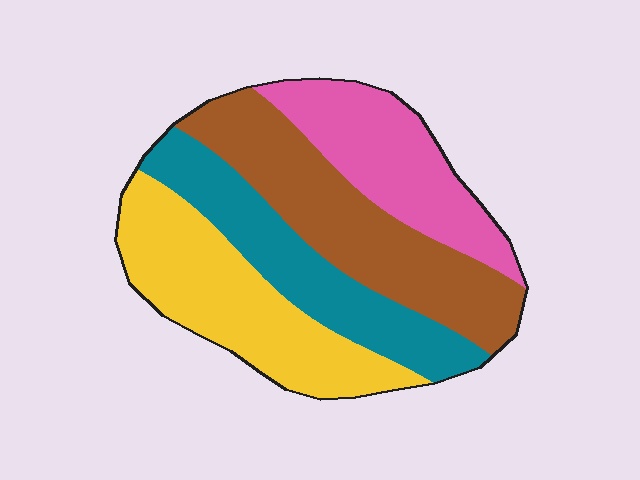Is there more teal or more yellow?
Yellow.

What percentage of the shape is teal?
Teal takes up between a sixth and a third of the shape.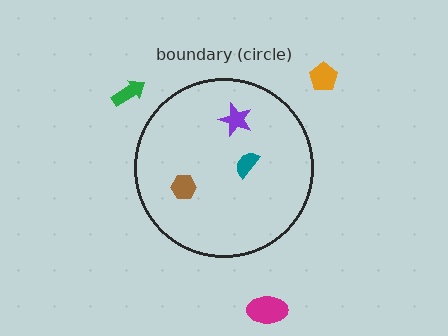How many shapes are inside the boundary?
3 inside, 3 outside.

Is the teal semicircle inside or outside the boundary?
Inside.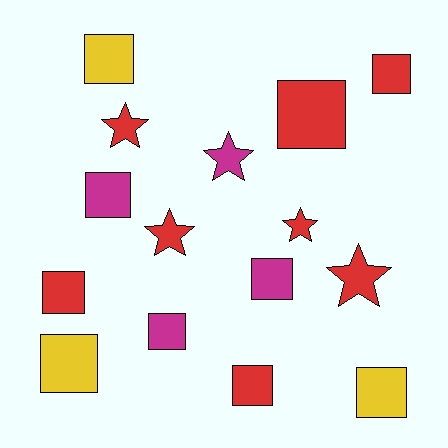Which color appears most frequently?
Red, with 8 objects.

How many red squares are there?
There are 4 red squares.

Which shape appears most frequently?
Square, with 10 objects.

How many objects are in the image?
There are 15 objects.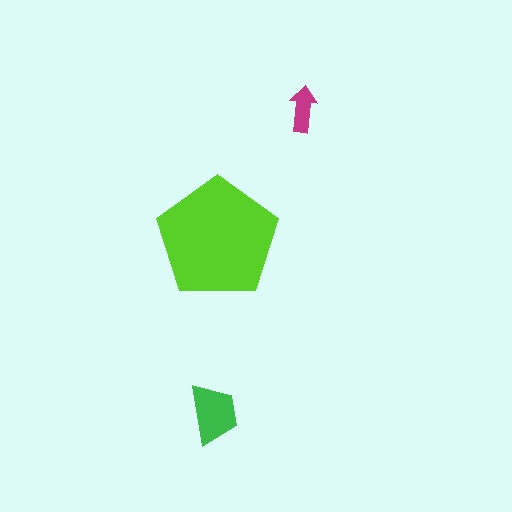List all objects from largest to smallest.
The lime pentagon, the green trapezoid, the magenta arrow.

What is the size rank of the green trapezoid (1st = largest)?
2nd.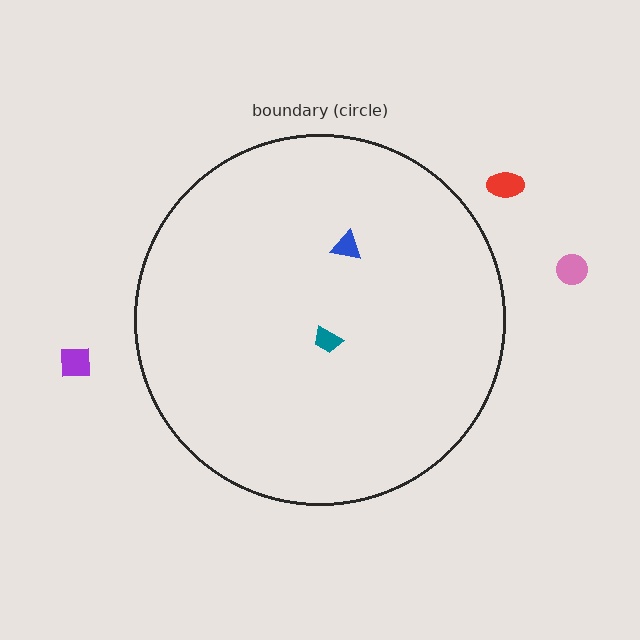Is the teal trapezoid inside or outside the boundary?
Inside.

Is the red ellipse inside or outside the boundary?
Outside.